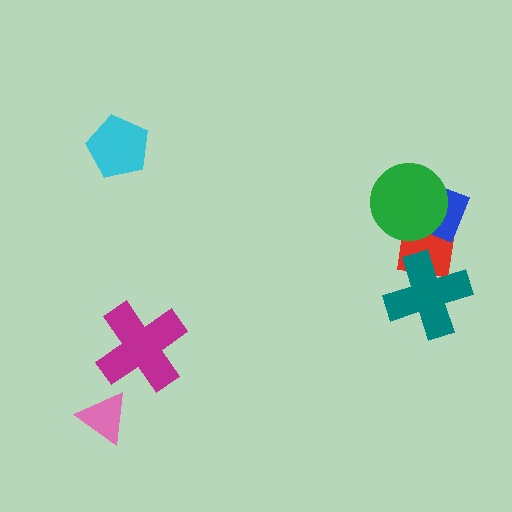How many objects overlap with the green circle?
2 objects overlap with the green circle.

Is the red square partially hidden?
Yes, it is partially covered by another shape.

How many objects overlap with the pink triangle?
0 objects overlap with the pink triangle.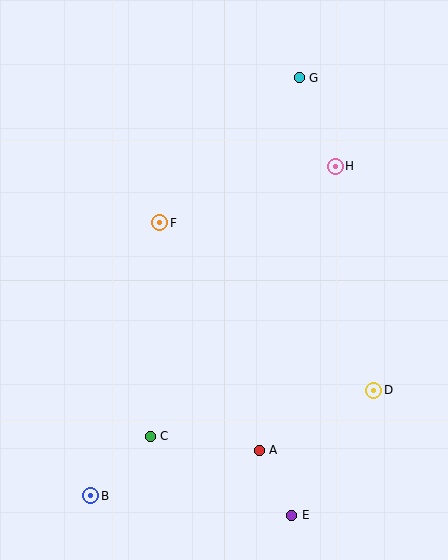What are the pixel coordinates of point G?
Point G is at (299, 78).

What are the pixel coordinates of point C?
Point C is at (150, 436).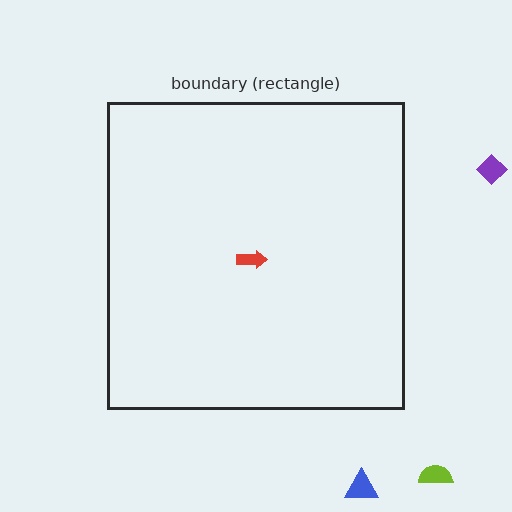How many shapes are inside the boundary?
1 inside, 3 outside.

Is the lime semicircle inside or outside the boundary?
Outside.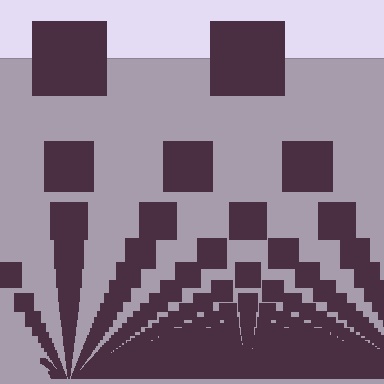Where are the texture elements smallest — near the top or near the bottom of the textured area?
Near the bottom.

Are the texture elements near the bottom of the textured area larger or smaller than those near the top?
Smaller. The gradient is inverted — elements near the bottom are smaller and denser.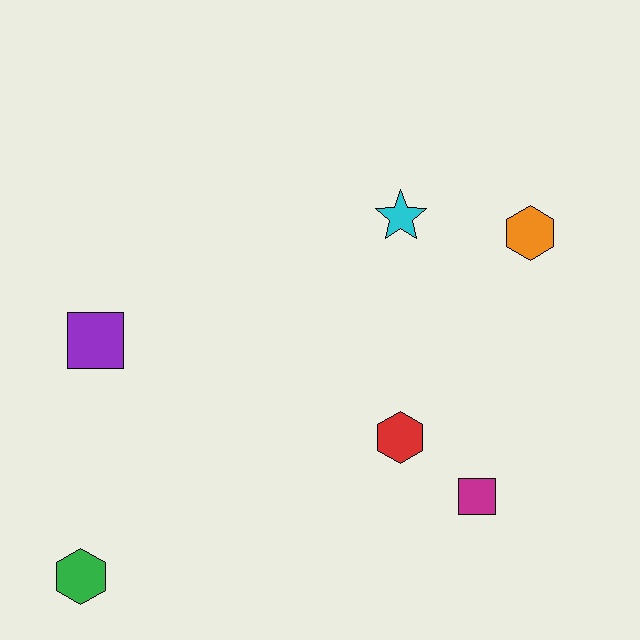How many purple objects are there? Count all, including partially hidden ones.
There is 1 purple object.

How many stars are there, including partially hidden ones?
There is 1 star.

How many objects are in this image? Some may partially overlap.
There are 6 objects.